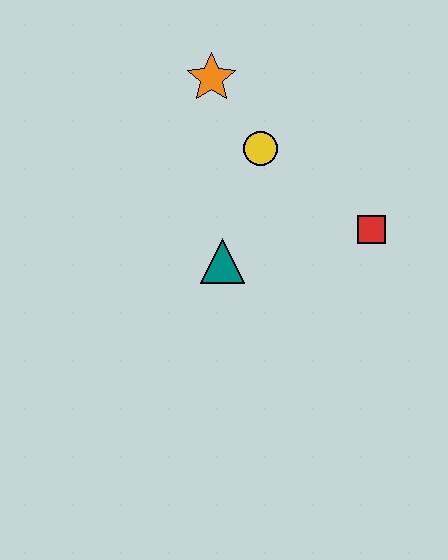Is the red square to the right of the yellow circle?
Yes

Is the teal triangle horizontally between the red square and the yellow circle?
No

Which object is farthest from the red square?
The orange star is farthest from the red square.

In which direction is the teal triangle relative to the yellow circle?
The teal triangle is below the yellow circle.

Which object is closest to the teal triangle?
The yellow circle is closest to the teal triangle.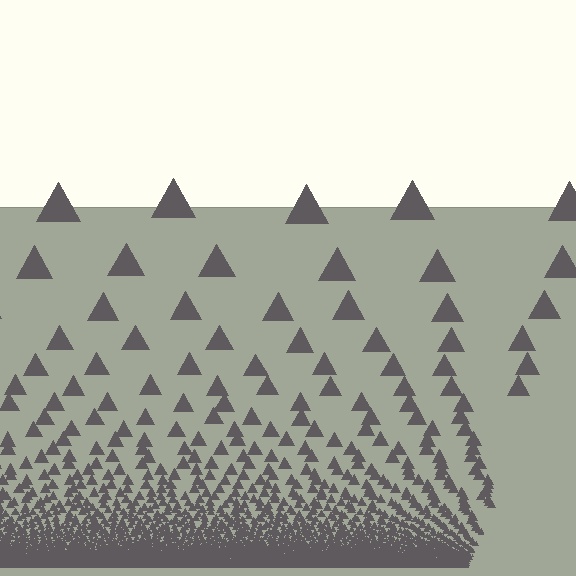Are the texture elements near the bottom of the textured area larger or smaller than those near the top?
Smaller. The gradient is inverted — elements near the bottom are smaller and denser.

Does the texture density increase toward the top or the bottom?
Density increases toward the bottom.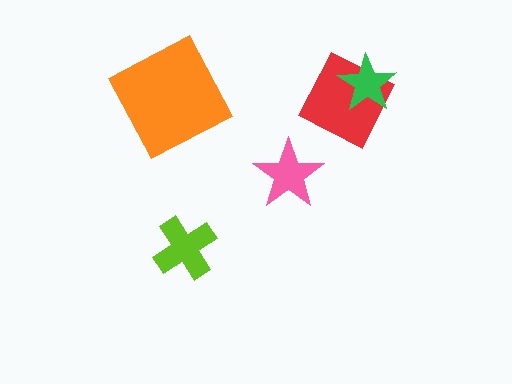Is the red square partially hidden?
Yes, it is partially covered by another shape.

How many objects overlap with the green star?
1 object overlaps with the green star.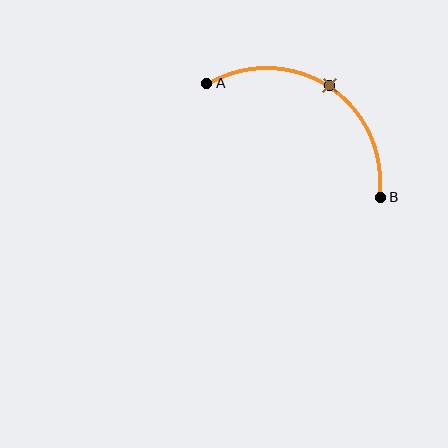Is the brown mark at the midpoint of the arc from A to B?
Yes. The brown mark lies on the arc at equal arc-length from both A and B — it is the arc midpoint.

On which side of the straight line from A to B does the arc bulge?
The arc bulges above the straight line connecting A and B.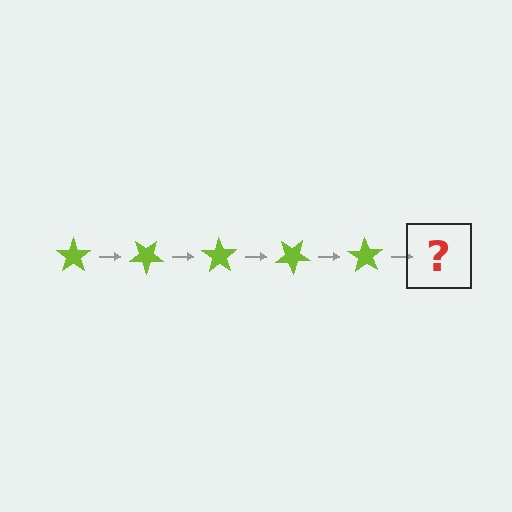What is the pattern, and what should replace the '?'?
The pattern is that the star rotates 35 degrees each step. The '?' should be a lime star rotated 175 degrees.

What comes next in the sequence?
The next element should be a lime star rotated 175 degrees.